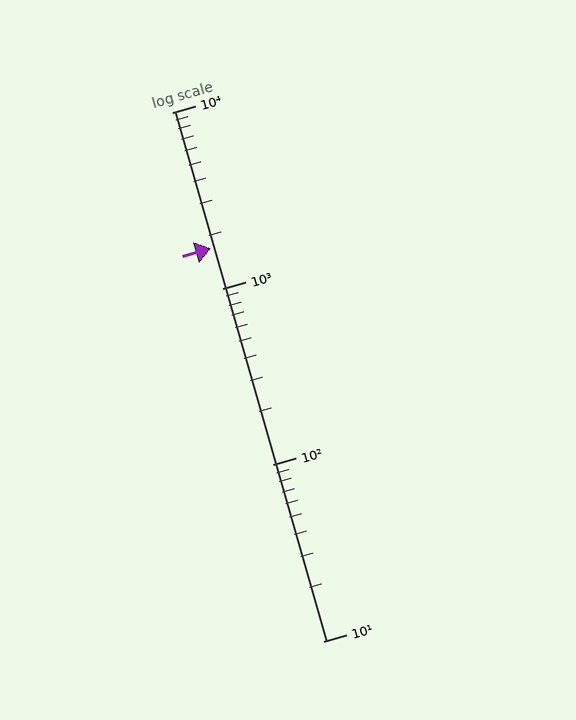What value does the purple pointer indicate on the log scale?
The pointer indicates approximately 1700.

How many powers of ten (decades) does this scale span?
The scale spans 3 decades, from 10 to 10000.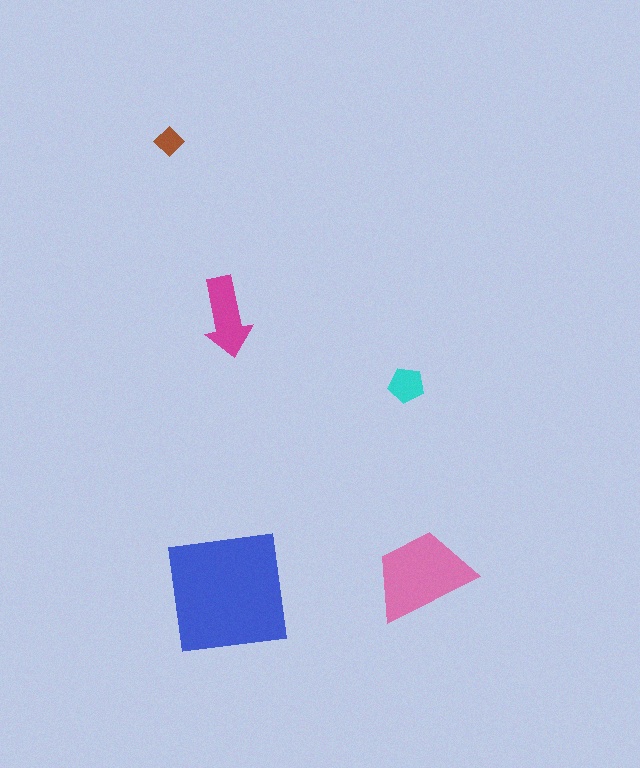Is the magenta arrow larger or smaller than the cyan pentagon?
Larger.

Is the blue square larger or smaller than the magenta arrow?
Larger.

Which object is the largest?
The blue square.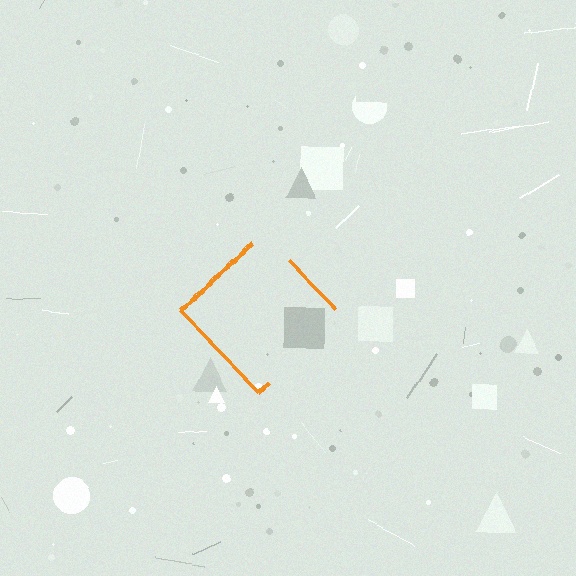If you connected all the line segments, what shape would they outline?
They would outline a diamond.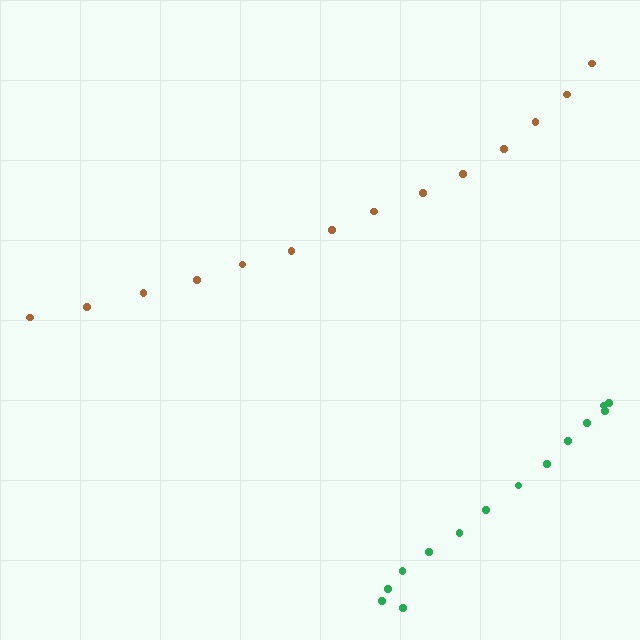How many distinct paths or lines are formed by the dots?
There are 2 distinct paths.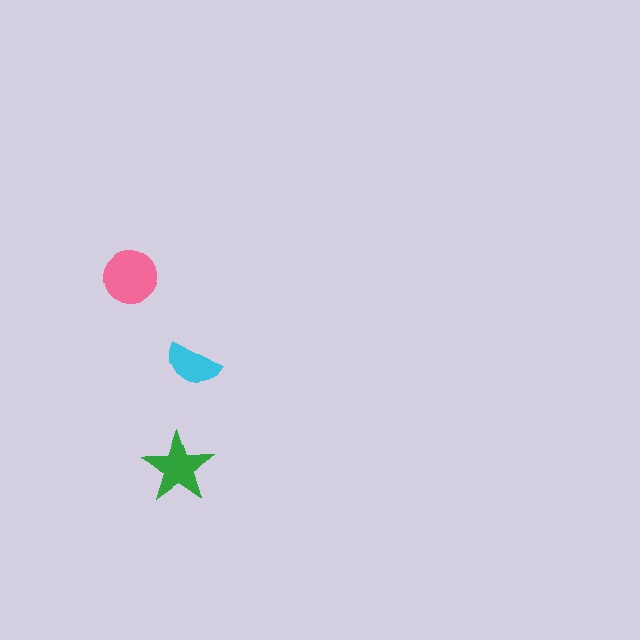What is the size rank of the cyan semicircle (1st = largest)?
3rd.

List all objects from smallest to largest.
The cyan semicircle, the green star, the pink circle.